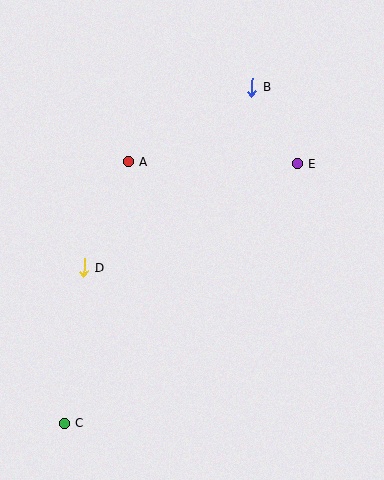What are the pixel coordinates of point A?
Point A is at (129, 162).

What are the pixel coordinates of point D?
Point D is at (84, 267).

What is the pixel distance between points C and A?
The distance between C and A is 269 pixels.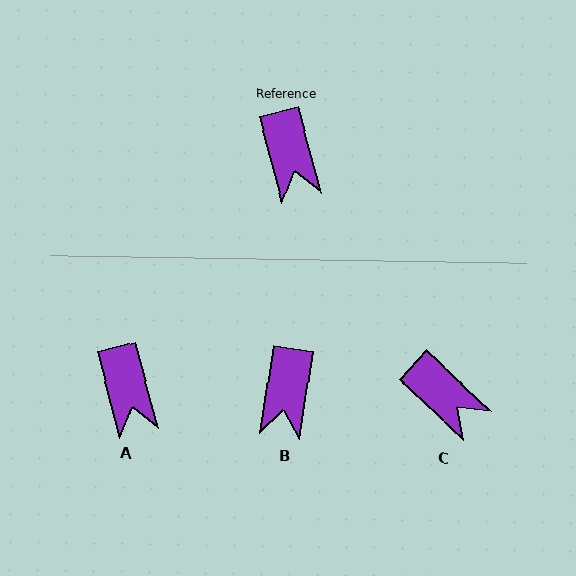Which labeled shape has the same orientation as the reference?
A.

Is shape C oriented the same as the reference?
No, it is off by about 32 degrees.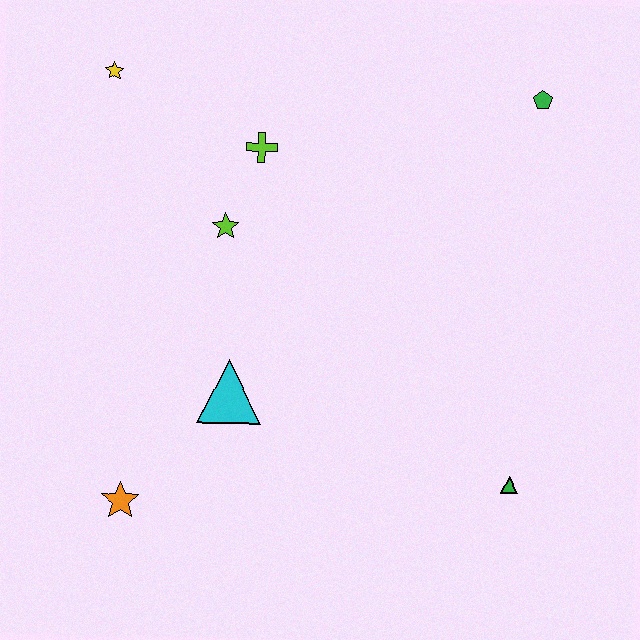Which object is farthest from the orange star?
The green pentagon is farthest from the orange star.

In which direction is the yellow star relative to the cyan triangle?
The yellow star is above the cyan triangle.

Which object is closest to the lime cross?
The lime star is closest to the lime cross.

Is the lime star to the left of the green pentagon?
Yes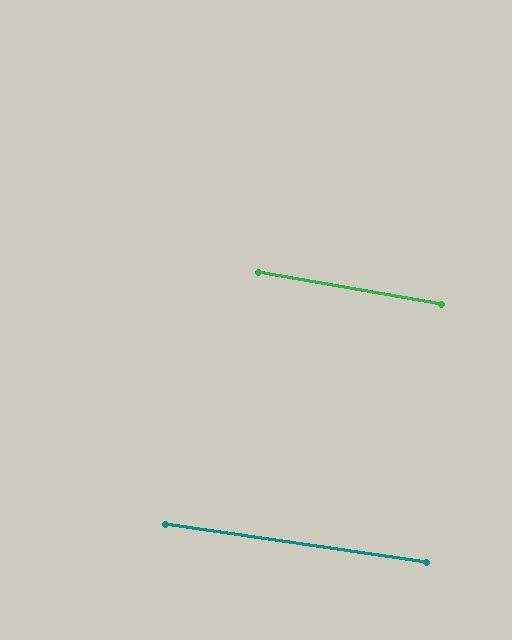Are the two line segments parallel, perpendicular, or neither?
Parallel — their directions differ by only 1.7°.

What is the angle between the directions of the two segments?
Approximately 2 degrees.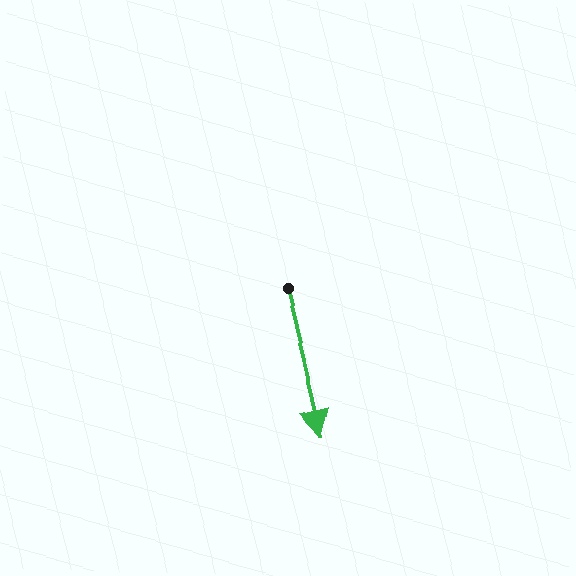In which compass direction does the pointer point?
South.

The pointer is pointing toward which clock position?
Roughly 6 o'clock.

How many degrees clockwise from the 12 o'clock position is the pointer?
Approximately 167 degrees.